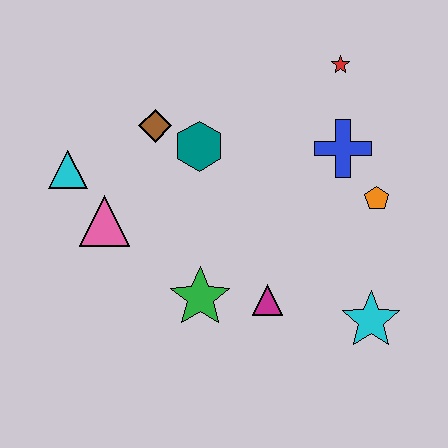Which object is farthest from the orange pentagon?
The cyan triangle is farthest from the orange pentagon.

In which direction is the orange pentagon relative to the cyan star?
The orange pentagon is above the cyan star.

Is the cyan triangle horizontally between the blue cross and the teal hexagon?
No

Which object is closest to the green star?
The magenta triangle is closest to the green star.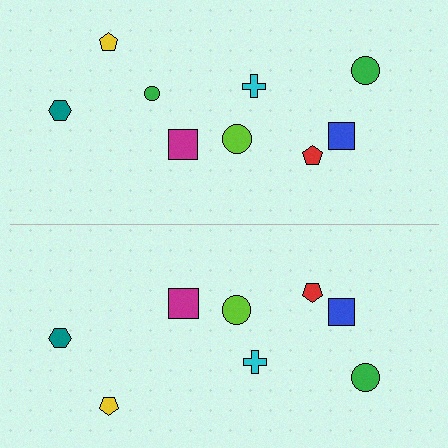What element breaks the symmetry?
A green circle is missing from the bottom side.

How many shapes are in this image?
There are 17 shapes in this image.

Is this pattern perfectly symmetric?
No, the pattern is not perfectly symmetric. A green circle is missing from the bottom side.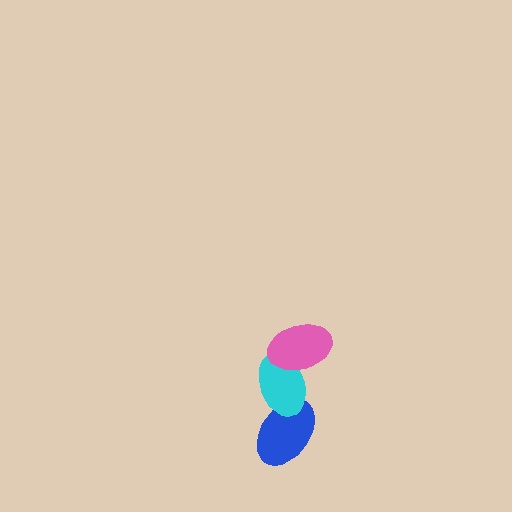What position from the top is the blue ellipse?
The blue ellipse is 3rd from the top.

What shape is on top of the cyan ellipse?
The pink ellipse is on top of the cyan ellipse.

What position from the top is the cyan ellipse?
The cyan ellipse is 2nd from the top.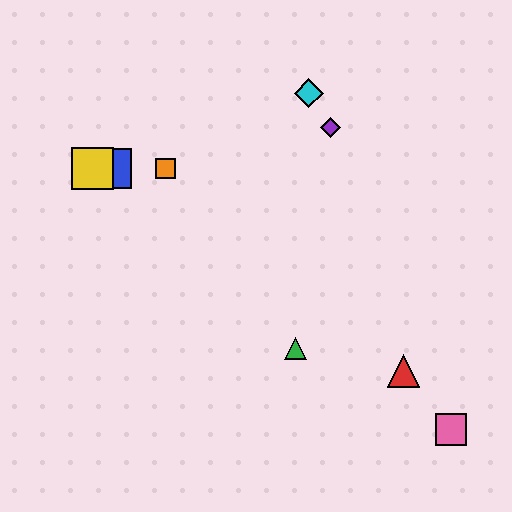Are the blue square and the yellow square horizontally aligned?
Yes, both are at y≈169.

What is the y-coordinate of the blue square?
The blue square is at y≈169.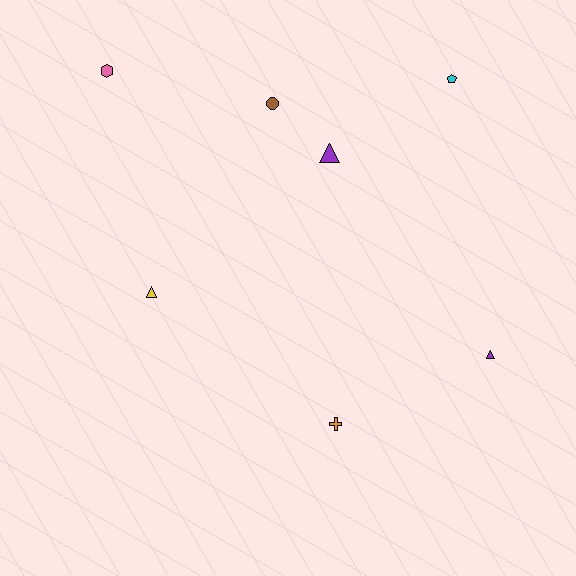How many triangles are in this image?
There are 3 triangles.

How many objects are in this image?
There are 7 objects.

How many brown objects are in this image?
There is 1 brown object.